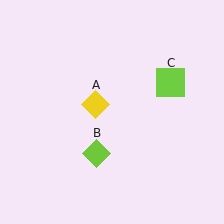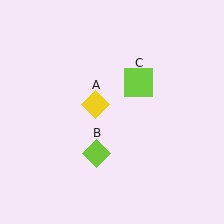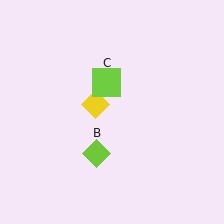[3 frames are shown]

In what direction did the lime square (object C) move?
The lime square (object C) moved left.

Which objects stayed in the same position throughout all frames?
Yellow diamond (object A) and lime diamond (object B) remained stationary.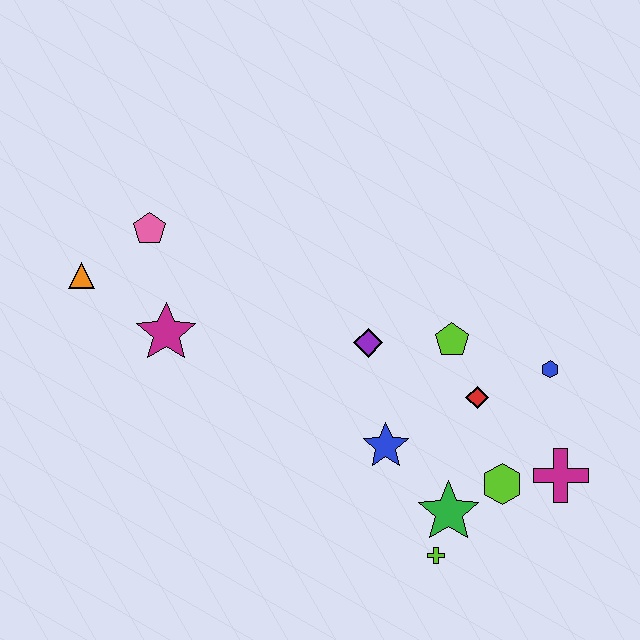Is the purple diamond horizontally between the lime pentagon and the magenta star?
Yes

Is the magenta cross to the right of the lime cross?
Yes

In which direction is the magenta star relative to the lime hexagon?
The magenta star is to the left of the lime hexagon.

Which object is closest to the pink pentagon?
The orange triangle is closest to the pink pentagon.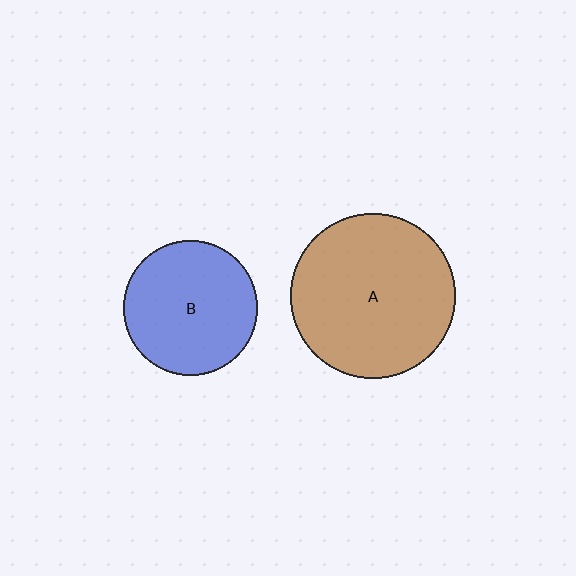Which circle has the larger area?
Circle A (brown).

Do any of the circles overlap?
No, none of the circles overlap.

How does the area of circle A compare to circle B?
Approximately 1.5 times.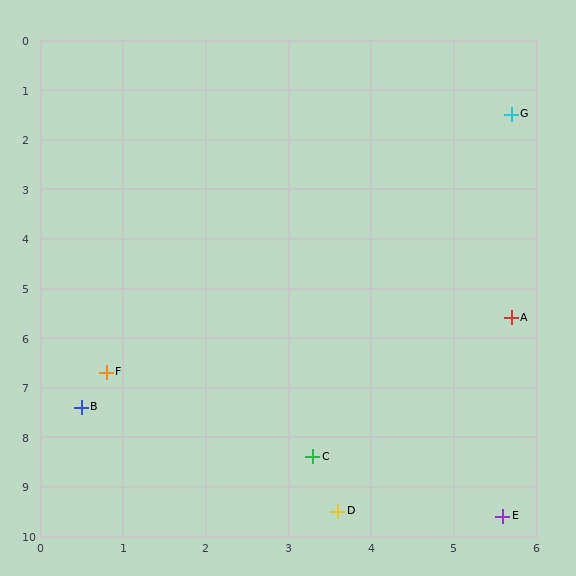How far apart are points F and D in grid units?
Points F and D are about 4.0 grid units apart.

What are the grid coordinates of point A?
Point A is at approximately (5.7, 5.6).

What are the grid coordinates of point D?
Point D is at approximately (3.6, 9.5).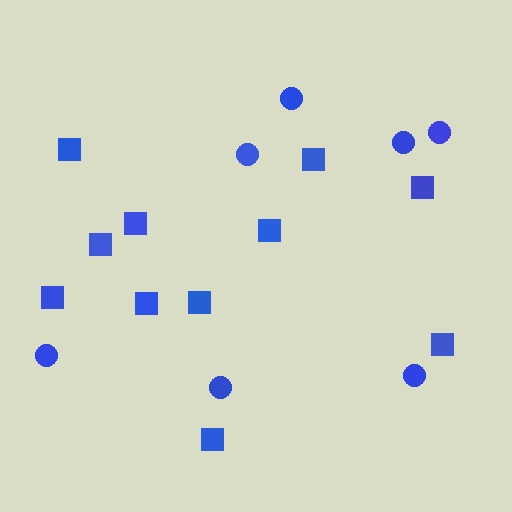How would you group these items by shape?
There are 2 groups: one group of squares (11) and one group of circles (7).